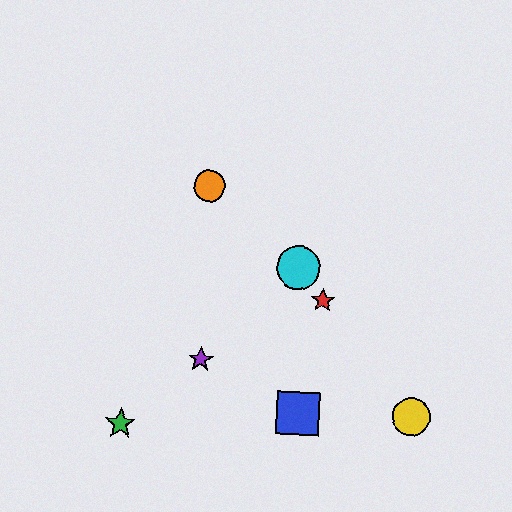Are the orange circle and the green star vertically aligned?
No, the orange circle is at x≈210 and the green star is at x≈120.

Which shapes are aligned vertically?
The purple star, the orange circle are aligned vertically.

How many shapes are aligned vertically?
2 shapes (the purple star, the orange circle) are aligned vertically.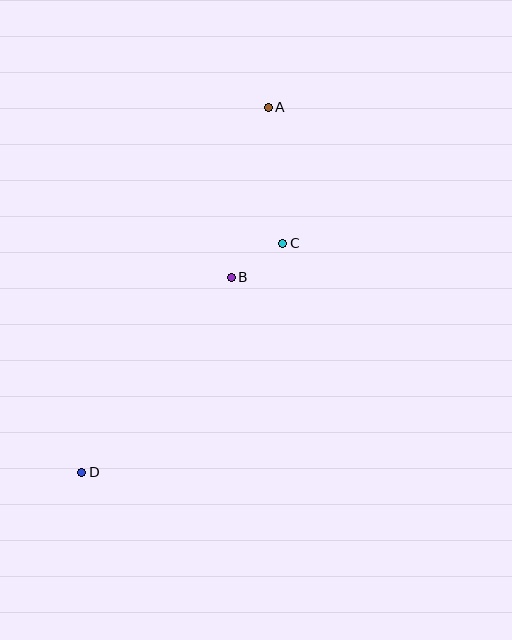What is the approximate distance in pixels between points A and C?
The distance between A and C is approximately 137 pixels.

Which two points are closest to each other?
Points B and C are closest to each other.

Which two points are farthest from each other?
Points A and D are farthest from each other.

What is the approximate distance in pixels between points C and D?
The distance between C and D is approximately 305 pixels.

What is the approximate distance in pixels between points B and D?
The distance between B and D is approximately 246 pixels.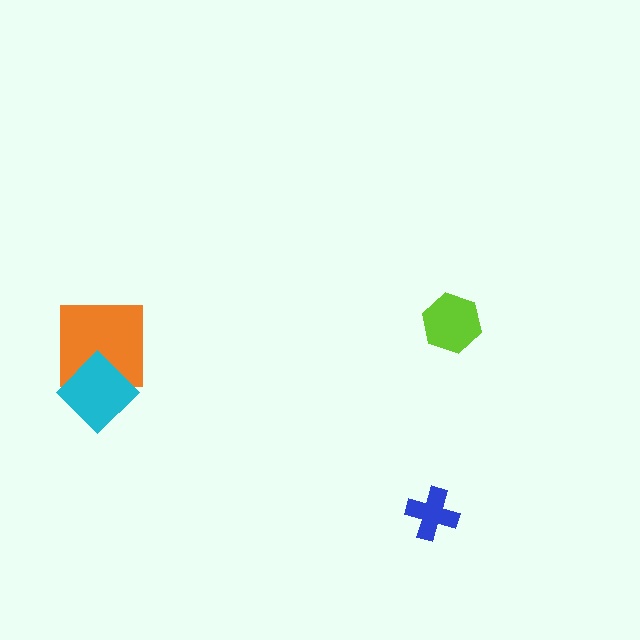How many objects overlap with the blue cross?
0 objects overlap with the blue cross.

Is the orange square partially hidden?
Yes, it is partially covered by another shape.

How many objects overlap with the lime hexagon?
0 objects overlap with the lime hexagon.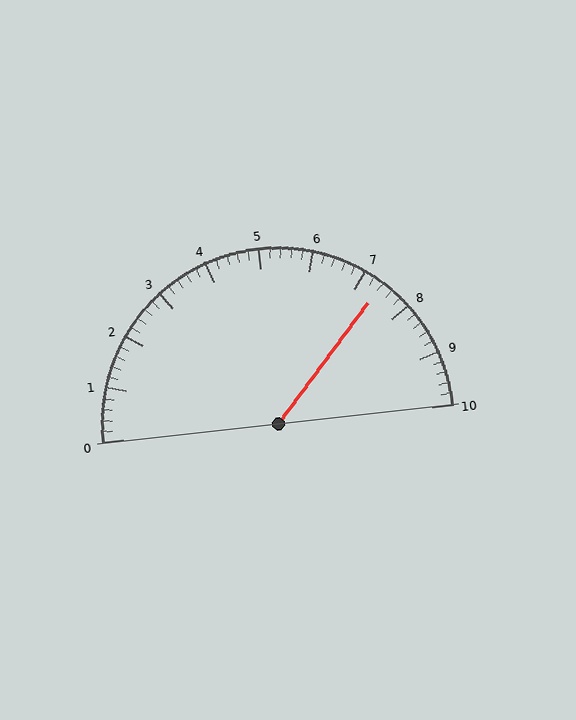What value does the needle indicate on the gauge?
The needle indicates approximately 7.4.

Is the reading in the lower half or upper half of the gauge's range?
The reading is in the upper half of the range (0 to 10).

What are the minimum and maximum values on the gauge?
The gauge ranges from 0 to 10.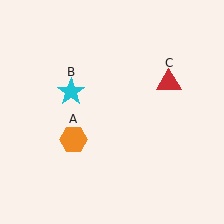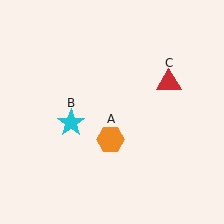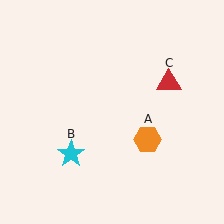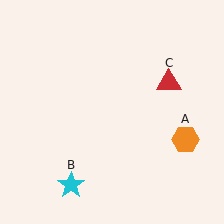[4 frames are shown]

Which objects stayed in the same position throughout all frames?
Red triangle (object C) remained stationary.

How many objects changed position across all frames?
2 objects changed position: orange hexagon (object A), cyan star (object B).